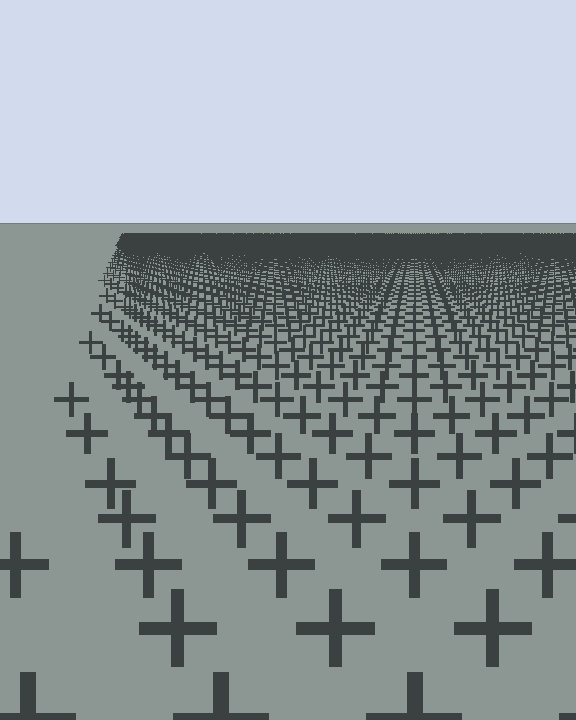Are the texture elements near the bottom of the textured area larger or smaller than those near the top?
Larger. Near the bottom, elements are closer to the viewer and appear at a bigger on-screen size.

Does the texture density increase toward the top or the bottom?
Density increases toward the top.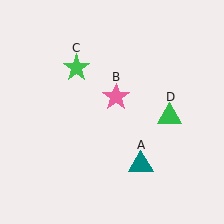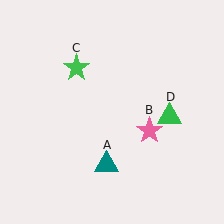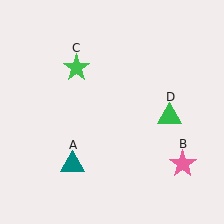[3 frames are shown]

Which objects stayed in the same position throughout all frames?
Green star (object C) and green triangle (object D) remained stationary.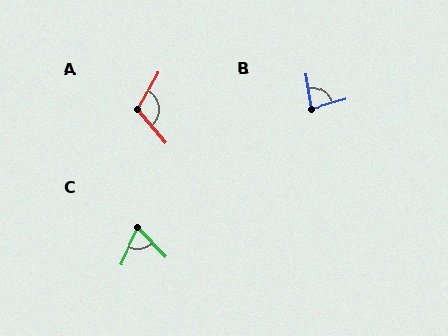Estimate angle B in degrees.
Approximately 83 degrees.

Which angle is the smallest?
C, at approximately 68 degrees.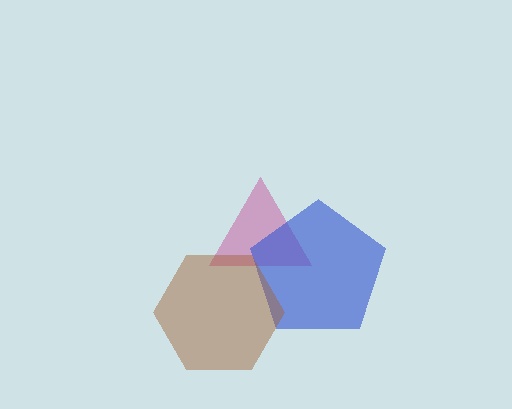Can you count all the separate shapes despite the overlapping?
Yes, there are 3 separate shapes.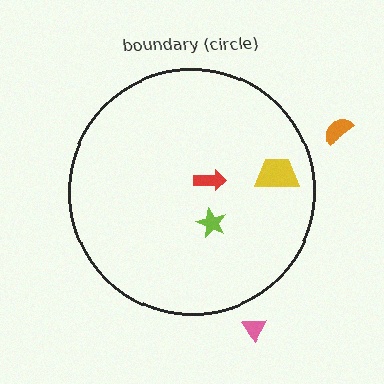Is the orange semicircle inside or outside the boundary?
Outside.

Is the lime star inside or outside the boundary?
Inside.